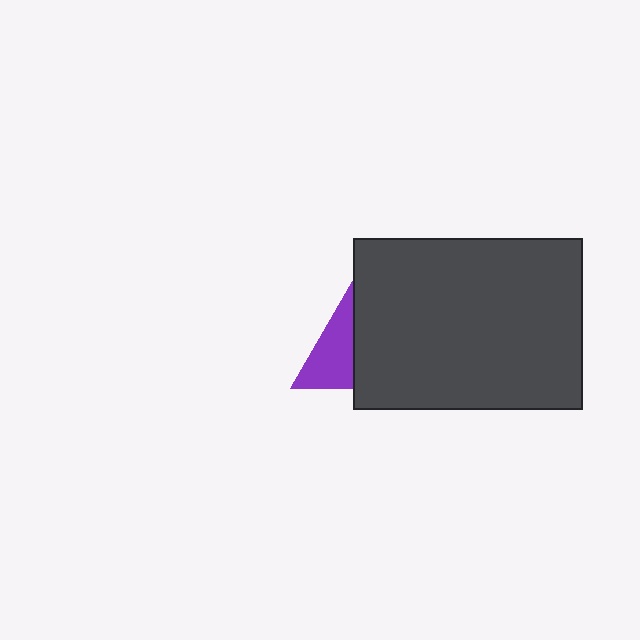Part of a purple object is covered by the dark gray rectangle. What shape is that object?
It is a triangle.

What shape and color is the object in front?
The object in front is a dark gray rectangle.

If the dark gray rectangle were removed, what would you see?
You would see the complete purple triangle.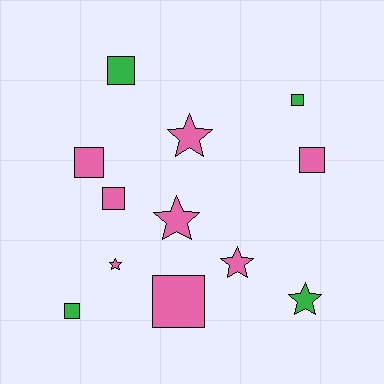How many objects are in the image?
There are 12 objects.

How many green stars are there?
There is 1 green star.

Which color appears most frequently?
Pink, with 8 objects.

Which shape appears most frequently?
Square, with 7 objects.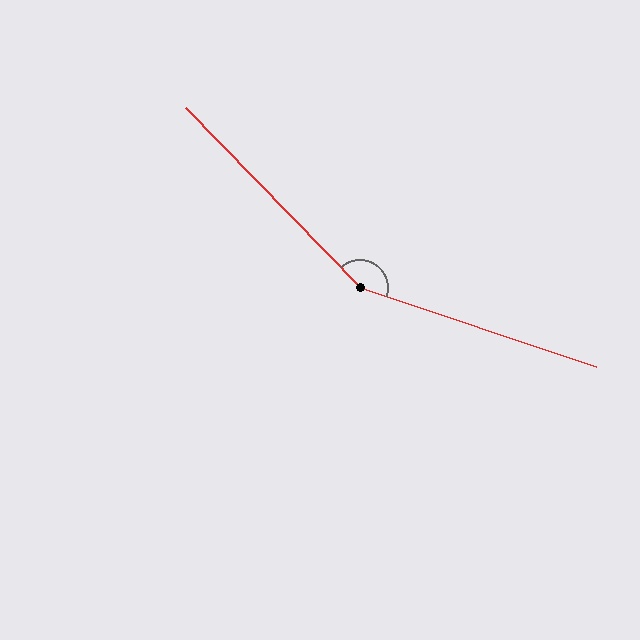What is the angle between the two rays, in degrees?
Approximately 152 degrees.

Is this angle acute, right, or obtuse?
It is obtuse.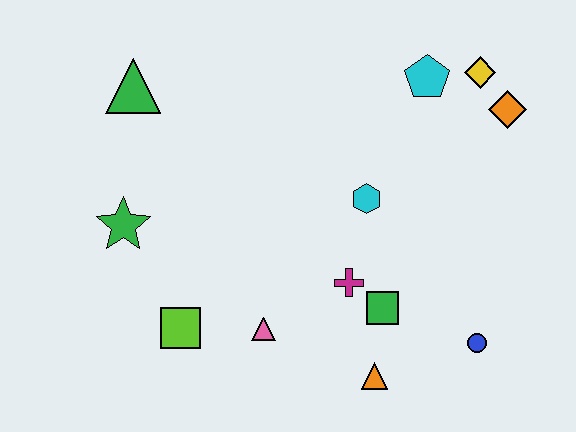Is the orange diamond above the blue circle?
Yes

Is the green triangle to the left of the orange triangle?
Yes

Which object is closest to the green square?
The magenta cross is closest to the green square.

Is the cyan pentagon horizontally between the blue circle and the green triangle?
Yes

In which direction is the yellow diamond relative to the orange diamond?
The yellow diamond is above the orange diamond.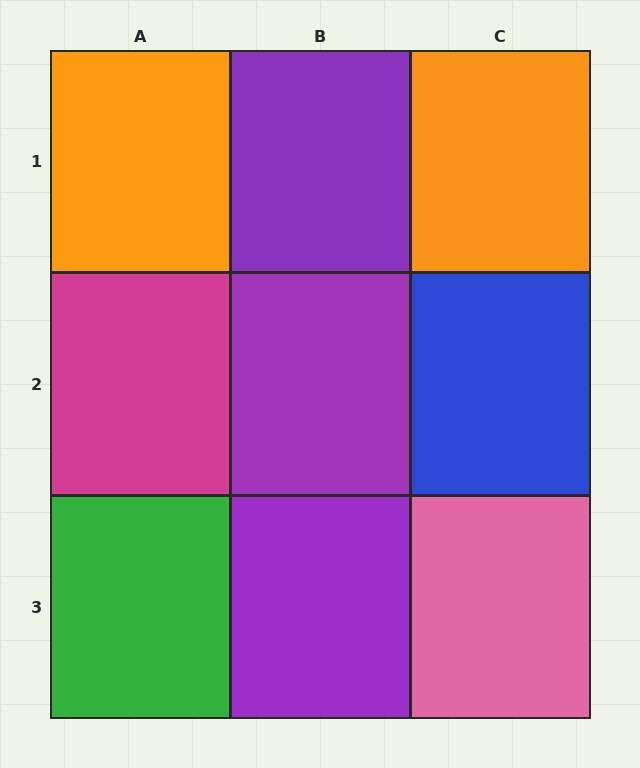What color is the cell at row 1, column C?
Orange.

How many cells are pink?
1 cell is pink.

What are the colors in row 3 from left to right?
Green, purple, pink.